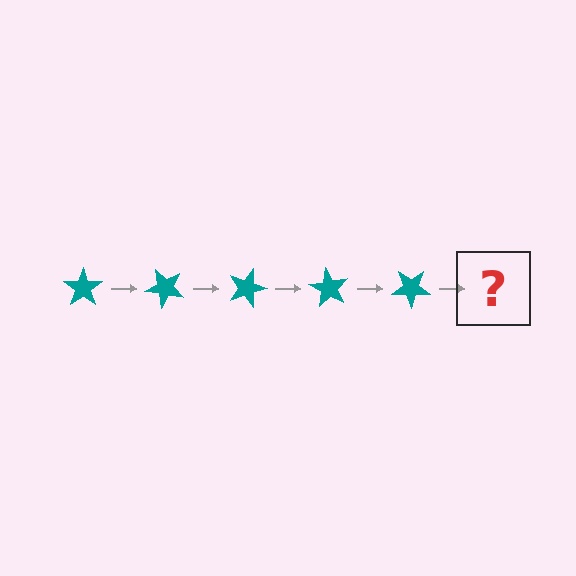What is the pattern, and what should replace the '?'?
The pattern is that the star rotates 45 degrees each step. The '?' should be a teal star rotated 225 degrees.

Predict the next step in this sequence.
The next step is a teal star rotated 225 degrees.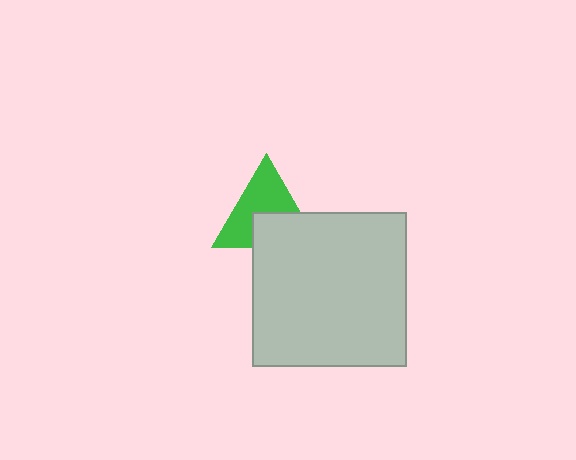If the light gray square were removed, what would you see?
You would see the complete green triangle.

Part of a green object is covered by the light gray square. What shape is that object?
It is a triangle.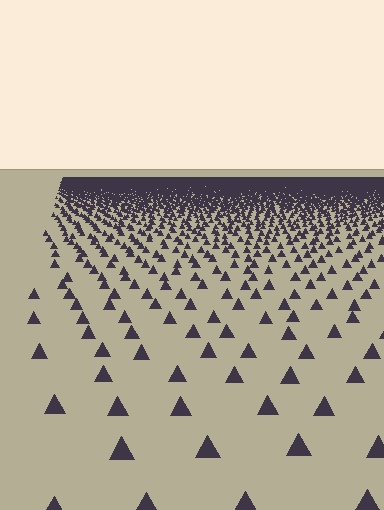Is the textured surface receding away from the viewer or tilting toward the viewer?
The surface is receding away from the viewer. Texture elements get smaller and denser toward the top.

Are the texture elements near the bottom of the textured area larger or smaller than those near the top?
Larger. Near the bottom, elements are closer to the viewer and appear at a bigger on-screen size.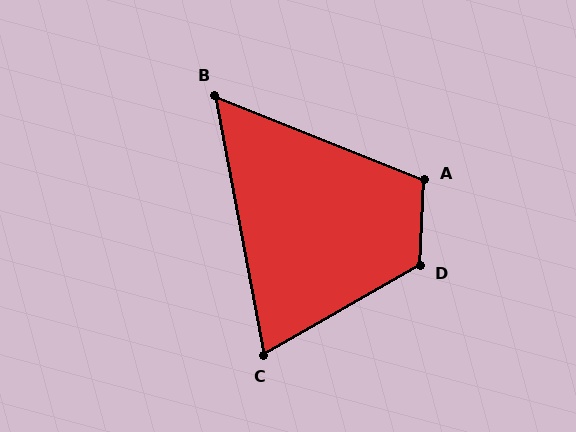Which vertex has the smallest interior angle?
B, at approximately 57 degrees.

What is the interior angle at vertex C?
Approximately 71 degrees (acute).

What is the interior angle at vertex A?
Approximately 109 degrees (obtuse).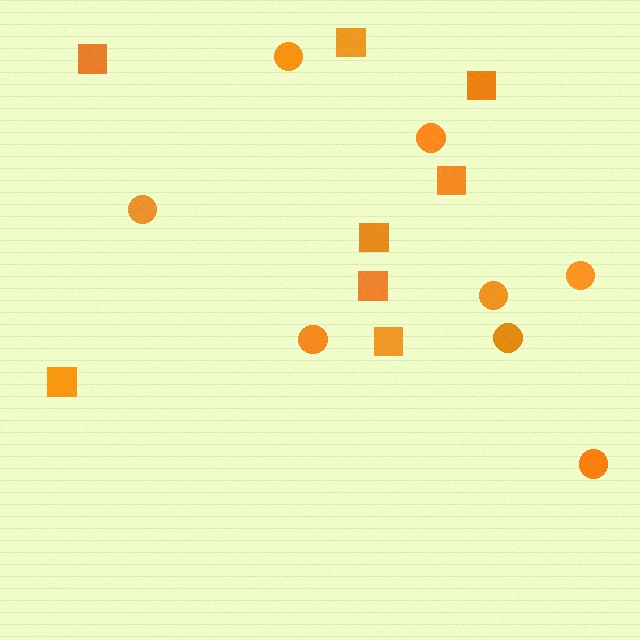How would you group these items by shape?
There are 2 groups: one group of squares (8) and one group of circles (8).